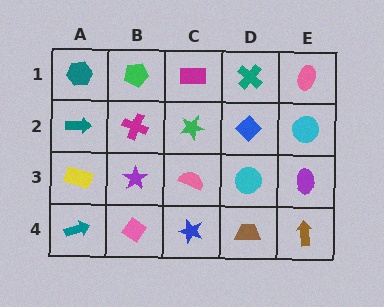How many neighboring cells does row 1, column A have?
2.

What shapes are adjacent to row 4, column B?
A purple star (row 3, column B), a teal arrow (row 4, column A), a blue star (row 4, column C).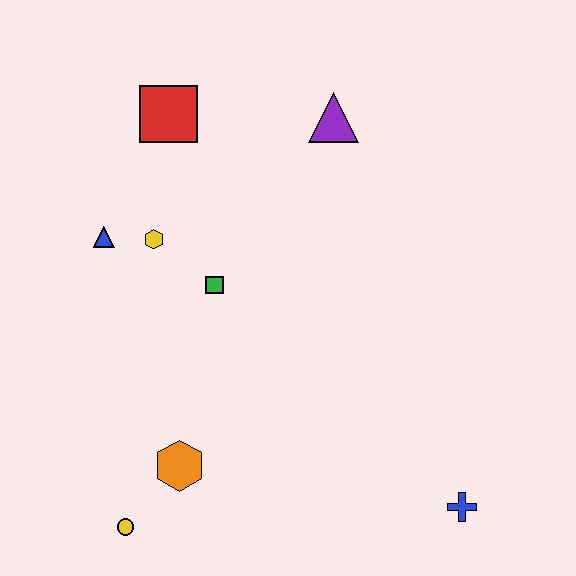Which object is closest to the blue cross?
The orange hexagon is closest to the blue cross.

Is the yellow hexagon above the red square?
No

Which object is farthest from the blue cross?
The red square is farthest from the blue cross.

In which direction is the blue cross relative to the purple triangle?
The blue cross is below the purple triangle.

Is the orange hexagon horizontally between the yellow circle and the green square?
Yes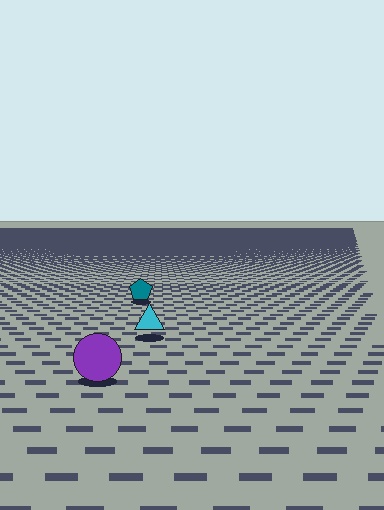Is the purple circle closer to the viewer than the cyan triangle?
Yes. The purple circle is closer — you can tell from the texture gradient: the ground texture is coarser near it.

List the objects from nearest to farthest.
From nearest to farthest: the purple circle, the cyan triangle, the teal pentagon.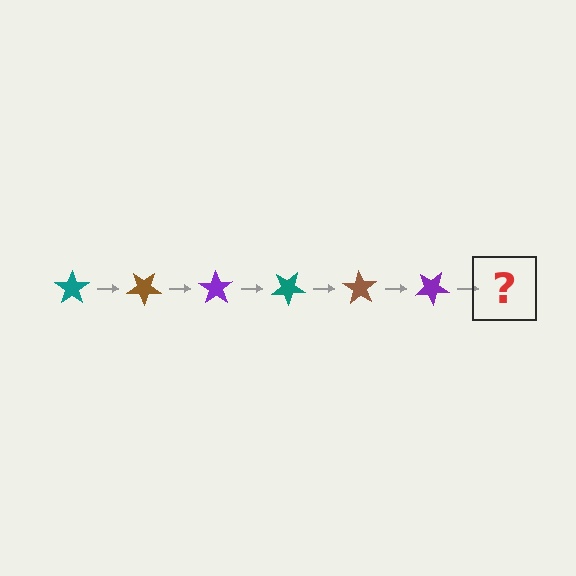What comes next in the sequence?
The next element should be a teal star, rotated 210 degrees from the start.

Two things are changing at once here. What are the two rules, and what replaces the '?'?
The two rules are that it rotates 35 degrees each step and the color cycles through teal, brown, and purple. The '?' should be a teal star, rotated 210 degrees from the start.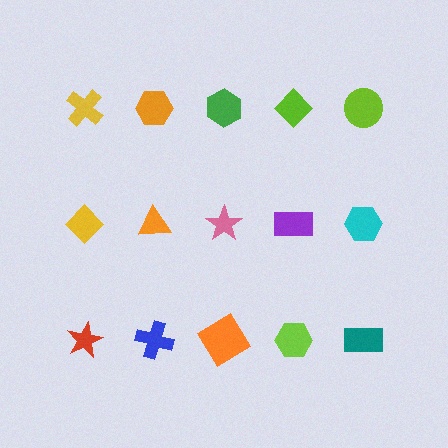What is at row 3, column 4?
A lime hexagon.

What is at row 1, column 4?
A lime diamond.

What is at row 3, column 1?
A red star.